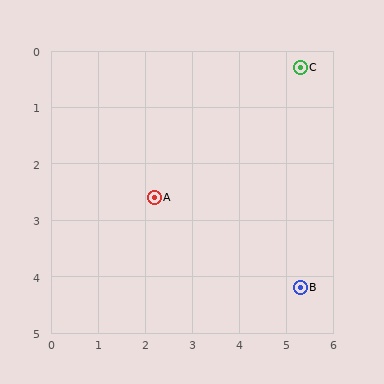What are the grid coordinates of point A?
Point A is at approximately (2.2, 2.6).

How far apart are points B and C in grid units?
Points B and C are about 3.9 grid units apart.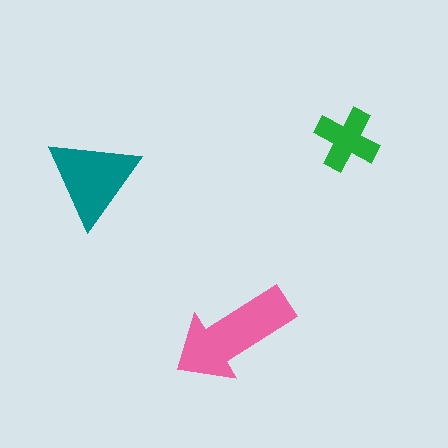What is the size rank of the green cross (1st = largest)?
3rd.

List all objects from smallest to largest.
The green cross, the teal triangle, the pink arrow.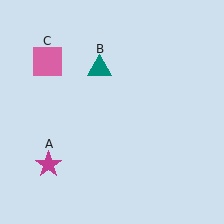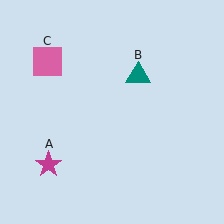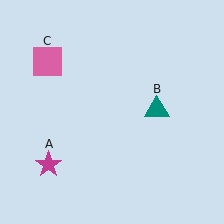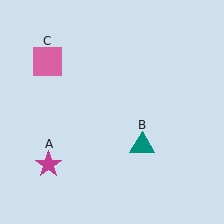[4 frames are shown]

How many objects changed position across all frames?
1 object changed position: teal triangle (object B).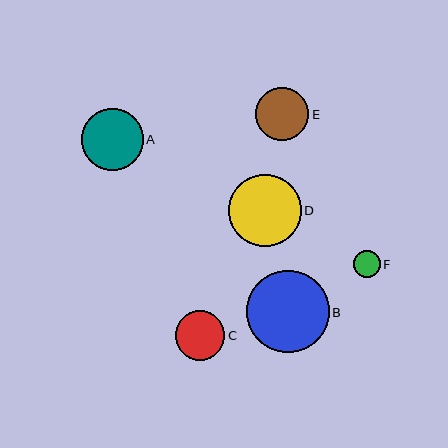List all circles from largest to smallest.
From largest to smallest: B, D, A, E, C, F.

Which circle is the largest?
Circle B is the largest with a size of approximately 83 pixels.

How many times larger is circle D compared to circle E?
Circle D is approximately 1.4 times the size of circle E.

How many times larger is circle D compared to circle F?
Circle D is approximately 2.7 times the size of circle F.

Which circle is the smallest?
Circle F is the smallest with a size of approximately 27 pixels.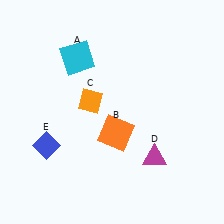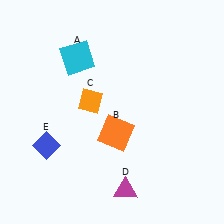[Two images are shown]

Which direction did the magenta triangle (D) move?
The magenta triangle (D) moved down.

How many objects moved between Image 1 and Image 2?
1 object moved between the two images.